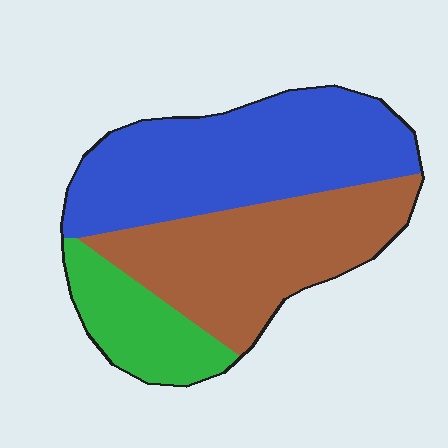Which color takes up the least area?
Green, at roughly 15%.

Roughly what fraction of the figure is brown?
Brown takes up about three eighths (3/8) of the figure.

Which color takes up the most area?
Blue, at roughly 45%.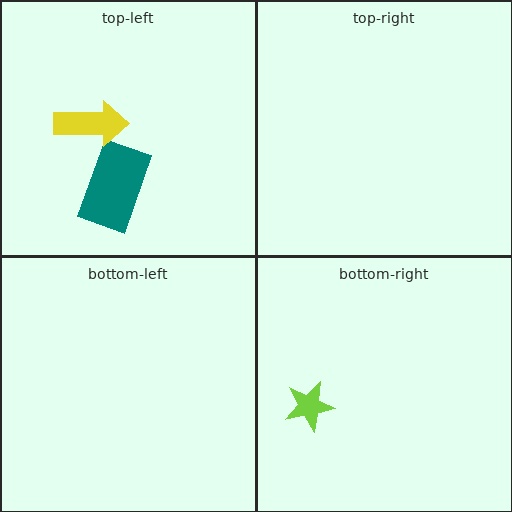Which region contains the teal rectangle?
The top-left region.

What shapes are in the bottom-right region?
The lime star.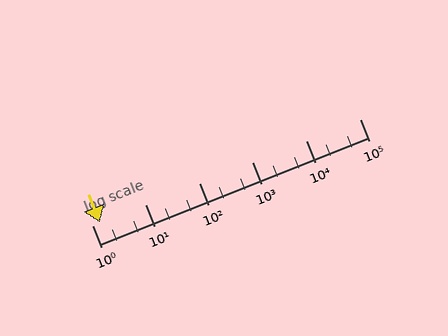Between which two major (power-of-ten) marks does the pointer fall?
The pointer is between 1 and 10.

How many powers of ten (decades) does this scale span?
The scale spans 5 decades, from 1 to 100000.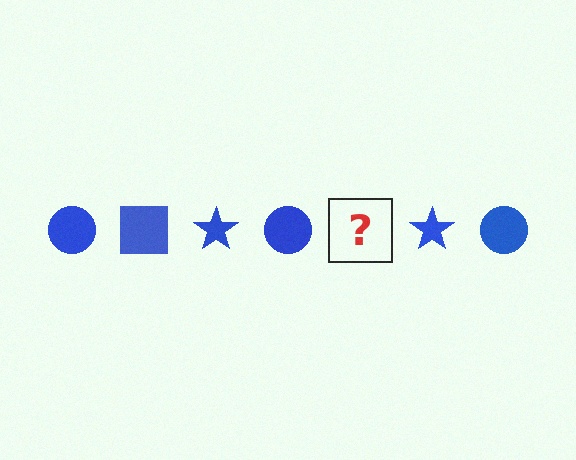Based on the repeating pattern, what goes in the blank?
The blank should be a blue square.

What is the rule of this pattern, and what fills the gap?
The rule is that the pattern cycles through circle, square, star shapes in blue. The gap should be filled with a blue square.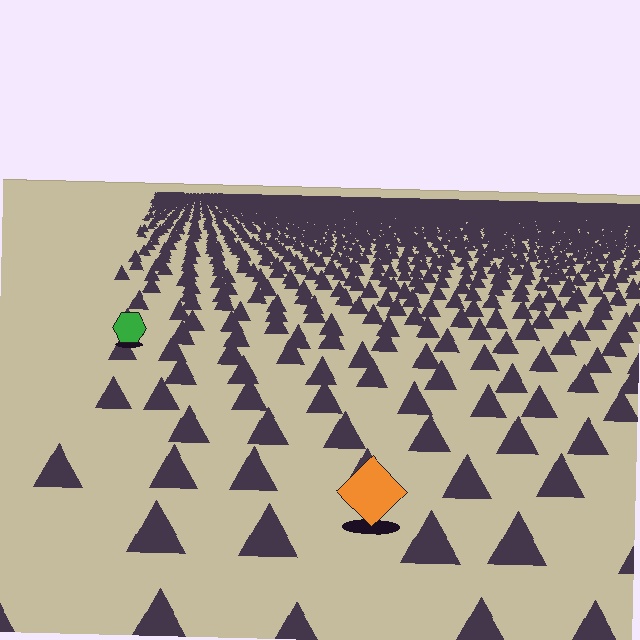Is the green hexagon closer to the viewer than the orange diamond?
No. The orange diamond is closer — you can tell from the texture gradient: the ground texture is coarser near it.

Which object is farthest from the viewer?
The green hexagon is farthest from the viewer. It appears smaller and the ground texture around it is denser.